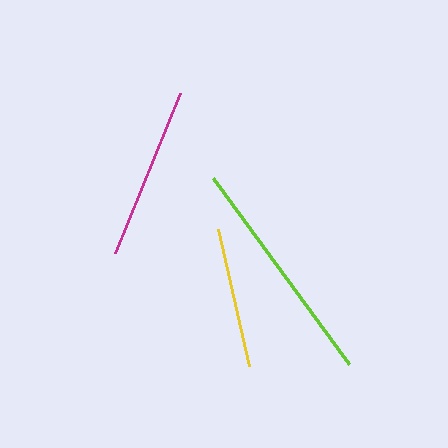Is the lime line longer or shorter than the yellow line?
The lime line is longer than the yellow line.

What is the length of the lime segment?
The lime segment is approximately 231 pixels long.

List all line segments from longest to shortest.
From longest to shortest: lime, magenta, yellow.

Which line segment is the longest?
The lime line is the longest at approximately 231 pixels.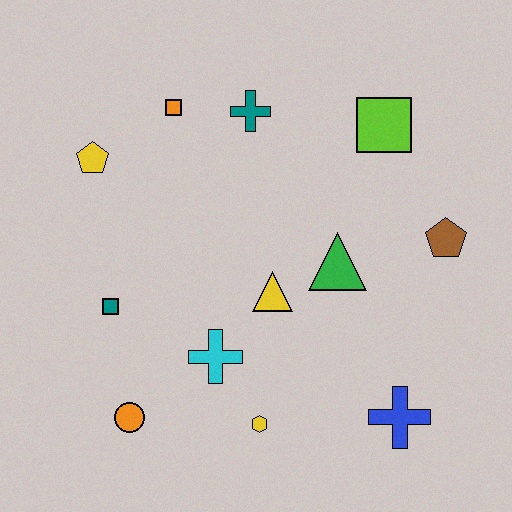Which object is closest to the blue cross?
The yellow hexagon is closest to the blue cross.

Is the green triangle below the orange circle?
No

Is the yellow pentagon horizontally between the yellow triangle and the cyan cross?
No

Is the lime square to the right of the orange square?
Yes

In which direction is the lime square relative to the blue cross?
The lime square is above the blue cross.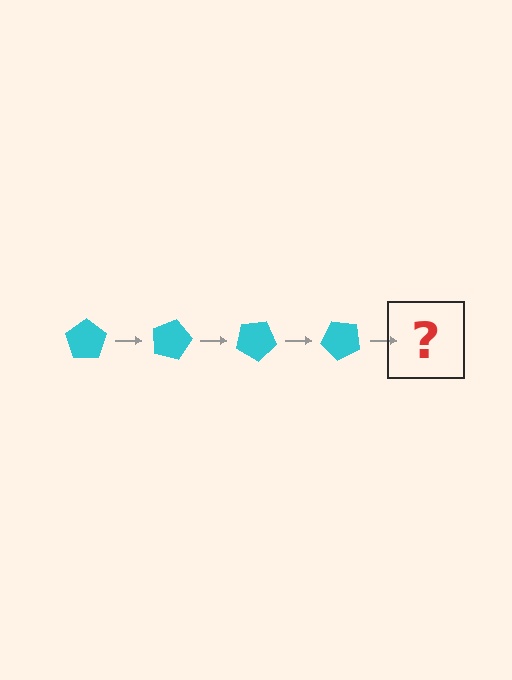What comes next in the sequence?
The next element should be a cyan pentagon rotated 60 degrees.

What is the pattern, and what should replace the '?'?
The pattern is that the pentagon rotates 15 degrees each step. The '?' should be a cyan pentagon rotated 60 degrees.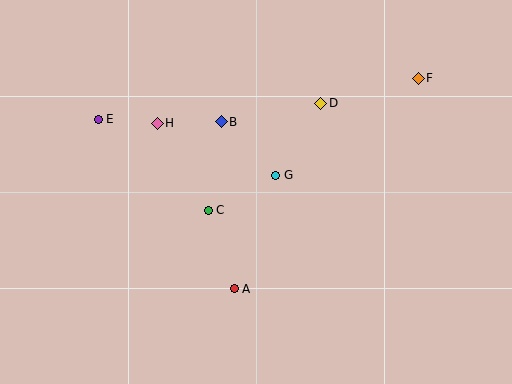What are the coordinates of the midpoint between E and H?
The midpoint between E and H is at (128, 121).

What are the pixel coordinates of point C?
Point C is at (208, 210).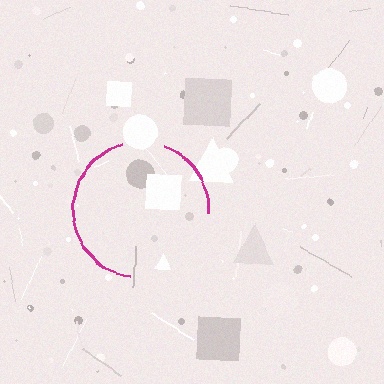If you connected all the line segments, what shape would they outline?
They would outline a circle.